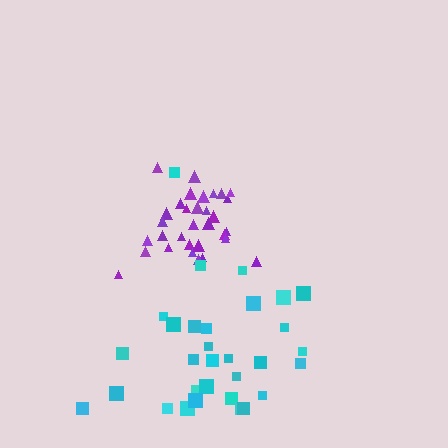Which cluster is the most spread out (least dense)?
Cyan.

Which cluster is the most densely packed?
Purple.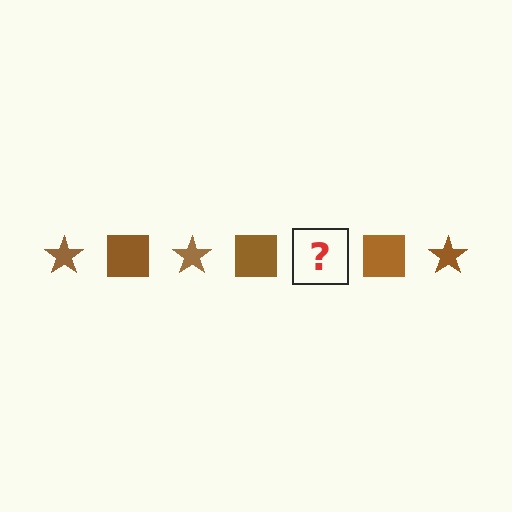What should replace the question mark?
The question mark should be replaced with a brown star.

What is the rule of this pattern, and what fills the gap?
The rule is that the pattern cycles through star, square shapes in brown. The gap should be filled with a brown star.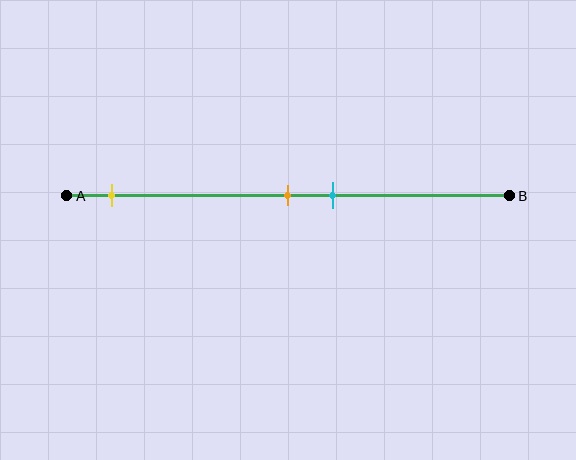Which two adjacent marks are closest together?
The orange and cyan marks are the closest adjacent pair.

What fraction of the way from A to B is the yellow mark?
The yellow mark is approximately 10% (0.1) of the way from A to B.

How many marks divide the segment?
There are 3 marks dividing the segment.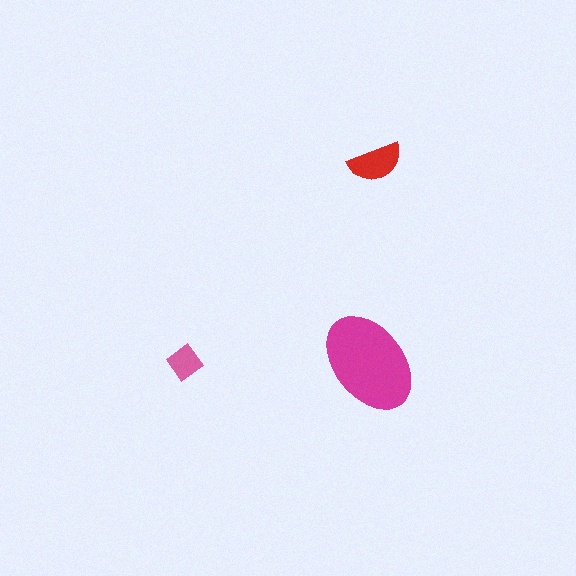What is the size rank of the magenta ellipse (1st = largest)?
1st.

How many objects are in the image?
There are 3 objects in the image.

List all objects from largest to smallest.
The magenta ellipse, the red semicircle, the pink diamond.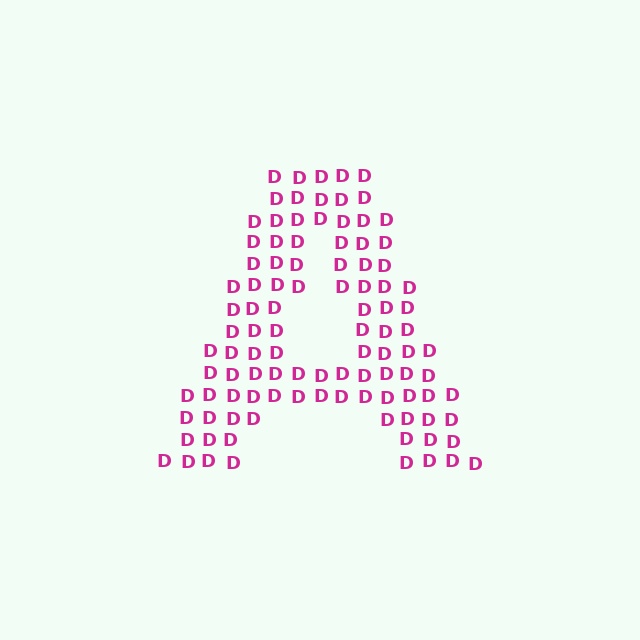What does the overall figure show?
The overall figure shows the letter A.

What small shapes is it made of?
It is made of small letter D's.